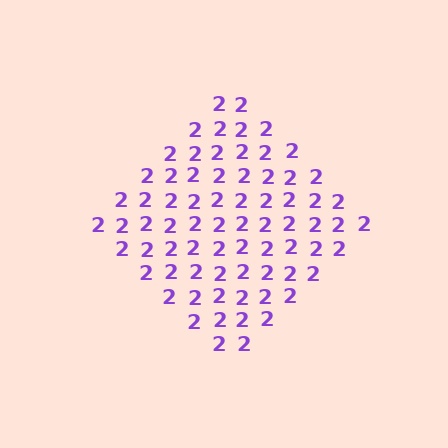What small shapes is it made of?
It is made of small digit 2's.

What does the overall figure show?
The overall figure shows a diamond.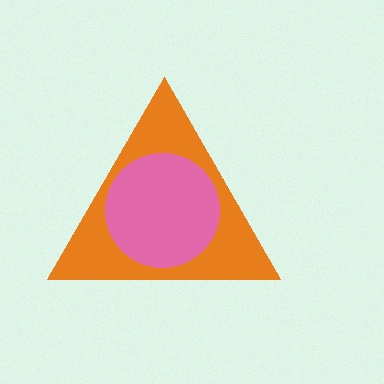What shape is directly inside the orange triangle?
The pink circle.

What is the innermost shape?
The pink circle.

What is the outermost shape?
The orange triangle.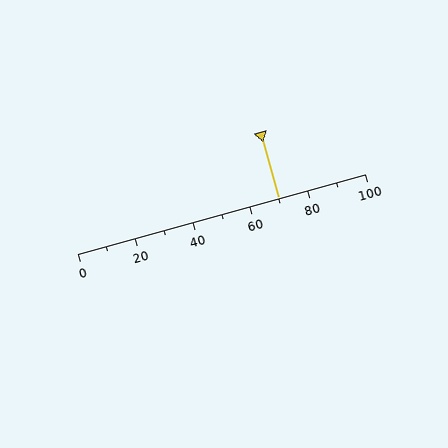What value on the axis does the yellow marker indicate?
The marker indicates approximately 70.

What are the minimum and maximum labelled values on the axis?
The axis runs from 0 to 100.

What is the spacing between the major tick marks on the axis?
The major ticks are spaced 20 apart.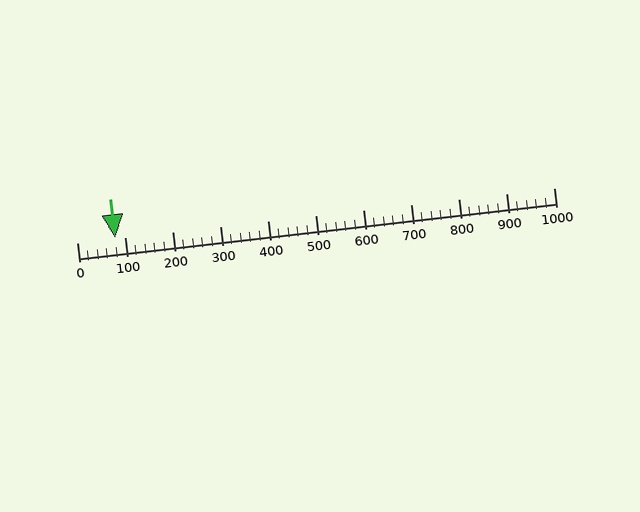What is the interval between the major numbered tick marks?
The major tick marks are spaced 100 units apart.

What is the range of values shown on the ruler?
The ruler shows values from 0 to 1000.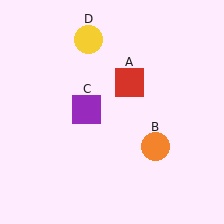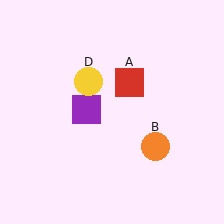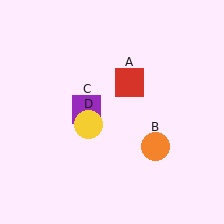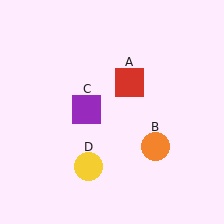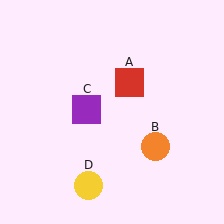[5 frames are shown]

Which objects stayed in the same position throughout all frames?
Red square (object A) and orange circle (object B) and purple square (object C) remained stationary.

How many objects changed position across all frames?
1 object changed position: yellow circle (object D).